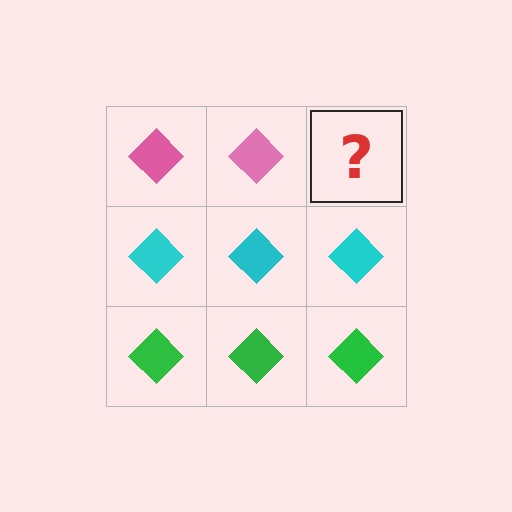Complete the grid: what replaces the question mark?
The question mark should be replaced with a pink diamond.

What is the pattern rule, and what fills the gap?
The rule is that each row has a consistent color. The gap should be filled with a pink diamond.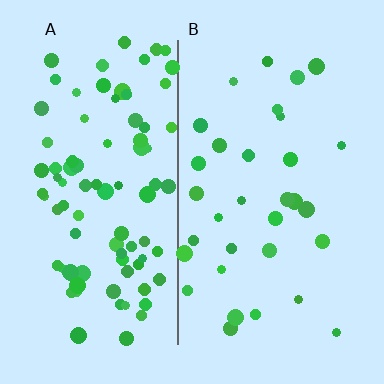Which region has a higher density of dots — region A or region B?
A (the left).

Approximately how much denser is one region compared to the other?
Approximately 2.7× — region A over region B.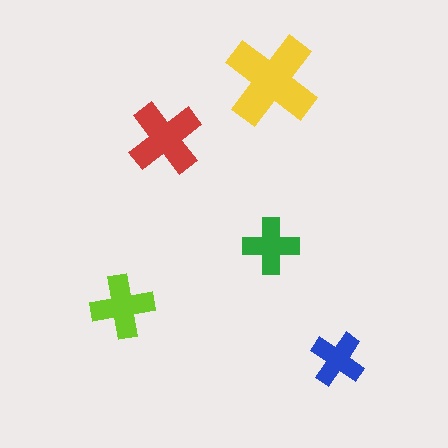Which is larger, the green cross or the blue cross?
The green one.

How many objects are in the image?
There are 5 objects in the image.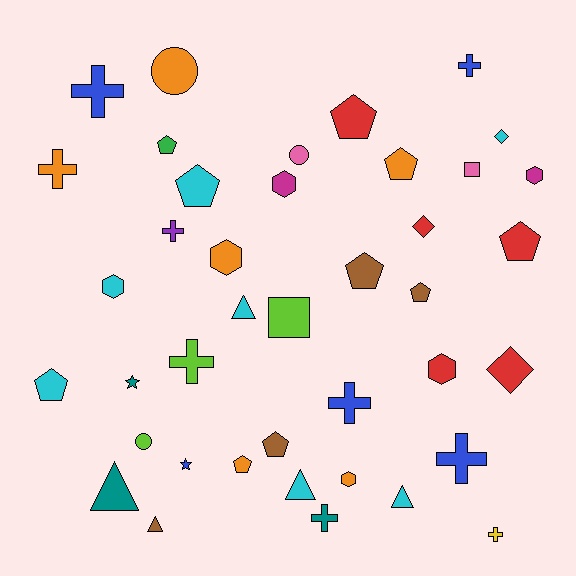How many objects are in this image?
There are 40 objects.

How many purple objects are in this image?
There is 1 purple object.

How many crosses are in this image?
There are 9 crosses.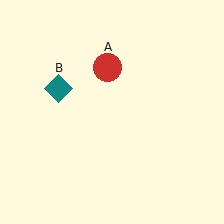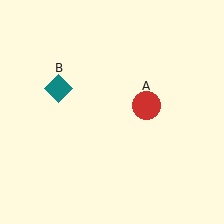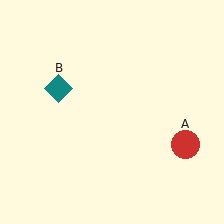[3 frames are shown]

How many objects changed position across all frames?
1 object changed position: red circle (object A).